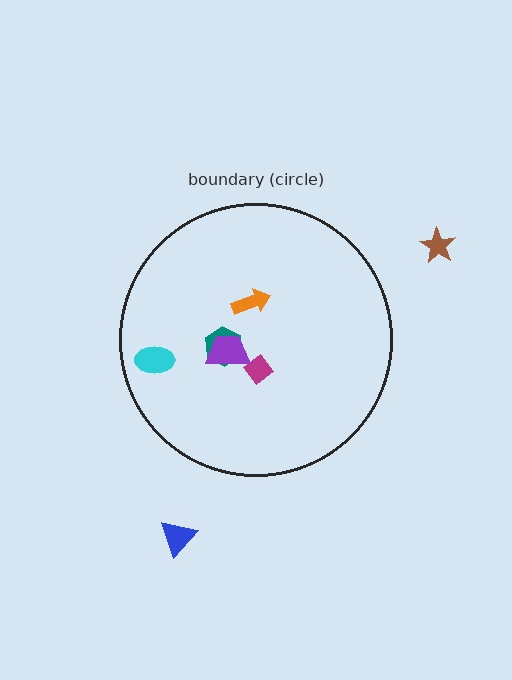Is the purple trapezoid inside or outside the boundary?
Inside.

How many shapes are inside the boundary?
5 inside, 2 outside.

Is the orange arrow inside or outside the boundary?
Inside.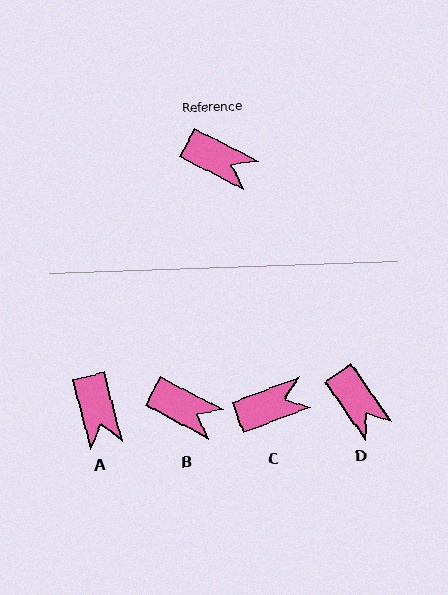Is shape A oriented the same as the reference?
No, it is off by about 48 degrees.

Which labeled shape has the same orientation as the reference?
B.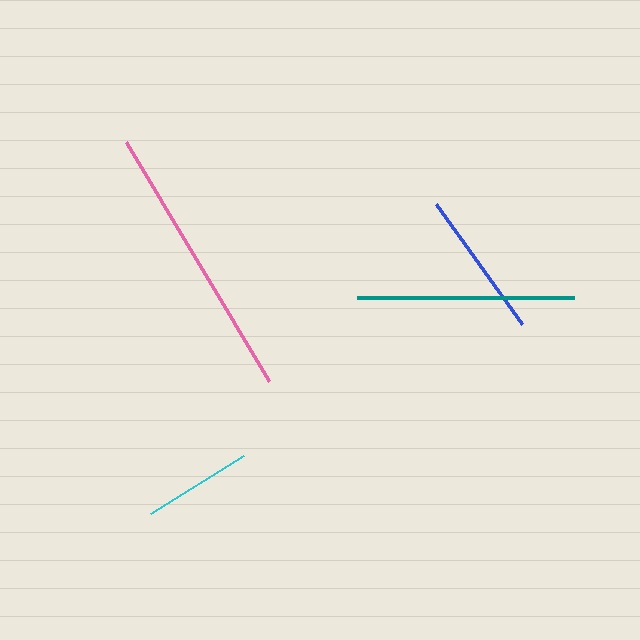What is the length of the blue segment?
The blue segment is approximately 148 pixels long.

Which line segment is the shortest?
The cyan line is the shortest at approximately 109 pixels.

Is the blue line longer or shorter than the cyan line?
The blue line is longer than the cyan line.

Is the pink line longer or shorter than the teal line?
The pink line is longer than the teal line.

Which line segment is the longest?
The pink line is the longest at approximately 278 pixels.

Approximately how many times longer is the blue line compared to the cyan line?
The blue line is approximately 1.4 times the length of the cyan line.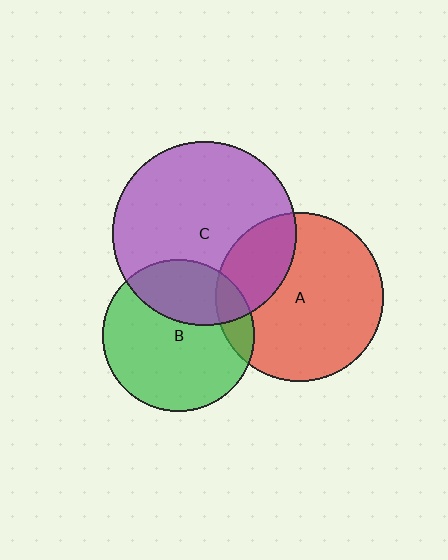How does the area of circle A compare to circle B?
Approximately 1.2 times.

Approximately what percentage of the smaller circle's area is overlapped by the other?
Approximately 10%.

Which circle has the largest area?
Circle C (purple).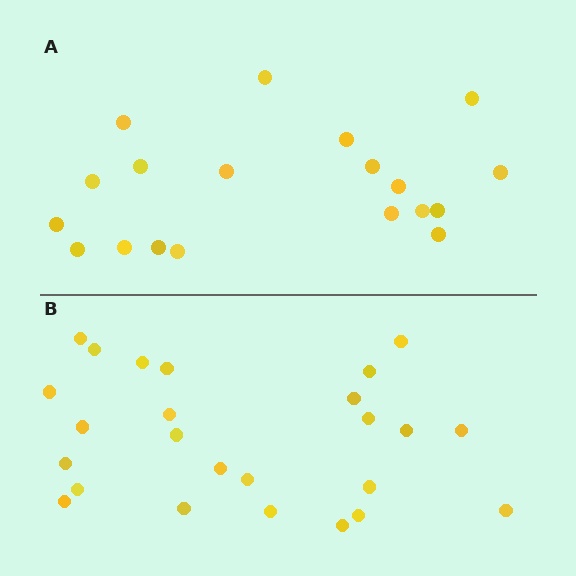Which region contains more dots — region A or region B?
Region B (the bottom region) has more dots.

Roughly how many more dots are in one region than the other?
Region B has about 6 more dots than region A.